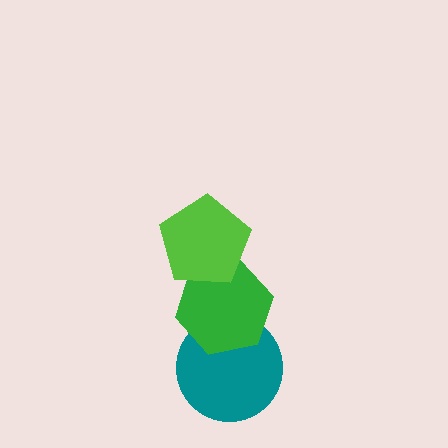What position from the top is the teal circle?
The teal circle is 3rd from the top.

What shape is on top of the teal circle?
The green hexagon is on top of the teal circle.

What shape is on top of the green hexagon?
The lime pentagon is on top of the green hexagon.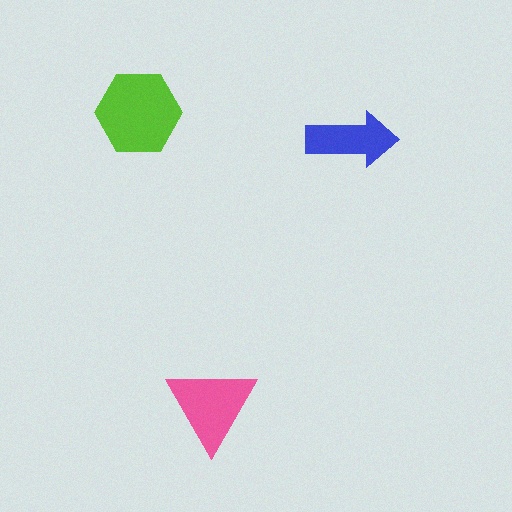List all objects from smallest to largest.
The blue arrow, the pink triangle, the lime hexagon.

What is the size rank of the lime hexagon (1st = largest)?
1st.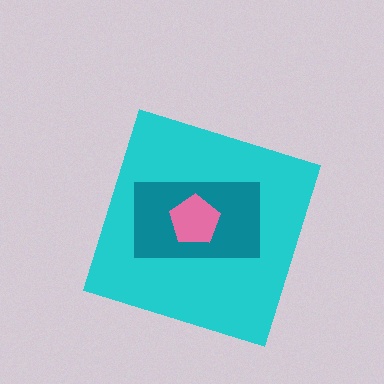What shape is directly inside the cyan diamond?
The teal rectangle.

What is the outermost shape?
The cyan diamond.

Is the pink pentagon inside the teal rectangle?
Yes.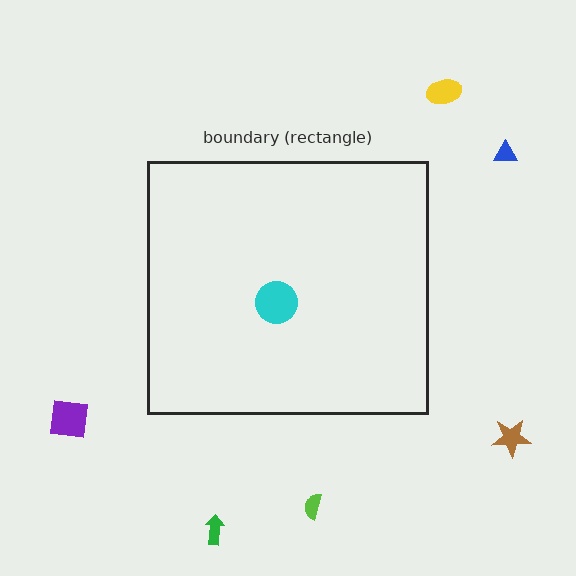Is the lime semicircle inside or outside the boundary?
Outside.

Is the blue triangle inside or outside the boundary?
Outside.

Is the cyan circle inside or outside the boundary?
Inside.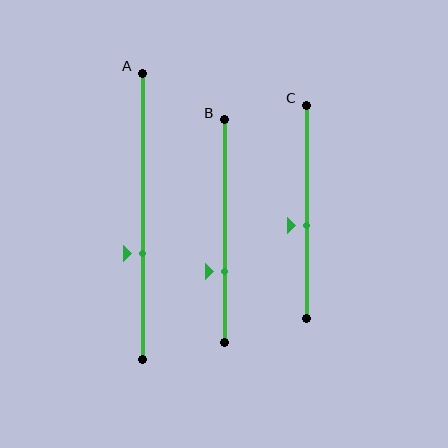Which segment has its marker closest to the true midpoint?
Segment C has its marker closest to the true midpoint.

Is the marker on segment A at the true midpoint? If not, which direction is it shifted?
No, the marker on segment A is shifted downward by about 13% of the segment length.